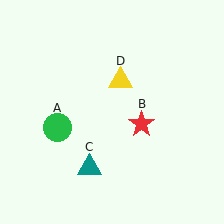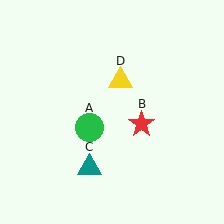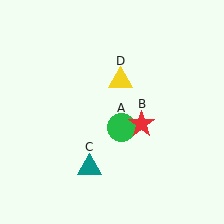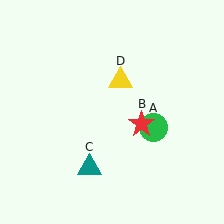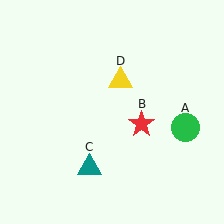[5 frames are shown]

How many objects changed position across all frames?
1 object changed position: green circle (object A).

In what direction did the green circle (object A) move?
The green circle (object A) moved right.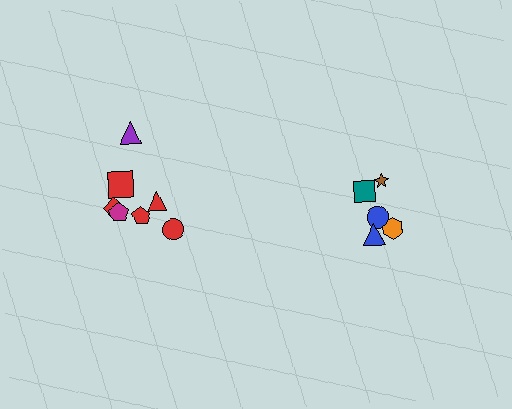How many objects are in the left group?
There are 7 objects.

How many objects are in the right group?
There are 5 objects.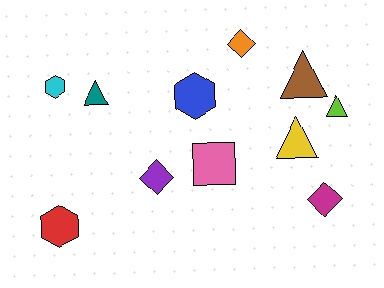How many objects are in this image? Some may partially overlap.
There are 11 objects.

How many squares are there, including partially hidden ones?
There is 1 square.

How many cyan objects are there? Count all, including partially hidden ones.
There is 1 cyan object.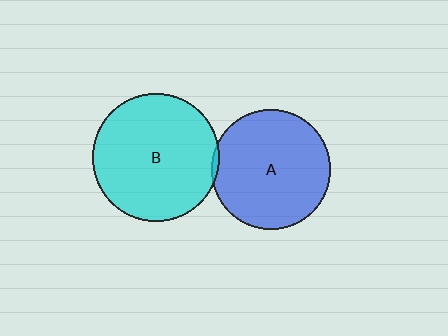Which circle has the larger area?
Circle B (cyan).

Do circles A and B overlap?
Yes.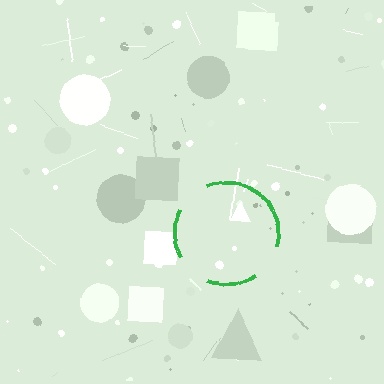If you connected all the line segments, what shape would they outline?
They would outline a circle.